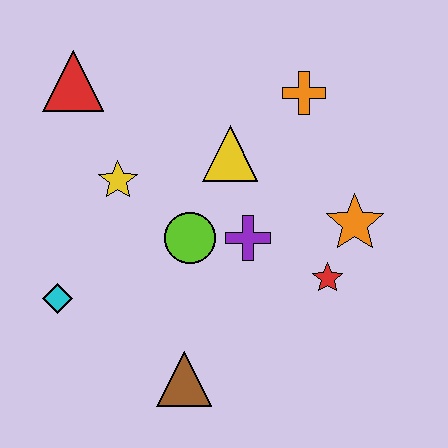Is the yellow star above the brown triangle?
Yes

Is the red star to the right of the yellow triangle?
Yes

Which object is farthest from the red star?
The red triangle is farthest from the red star.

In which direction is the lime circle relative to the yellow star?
The lime circle is to the right of the yellow star.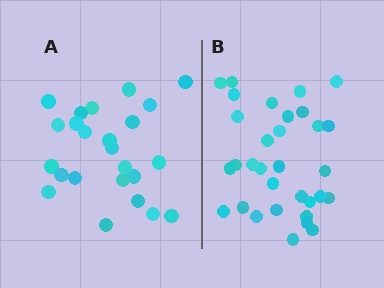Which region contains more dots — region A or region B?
Region B (the right region) has more dots.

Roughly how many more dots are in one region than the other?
Region B has roughly 8 or so more dots than region A.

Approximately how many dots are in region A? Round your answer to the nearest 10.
About 20 dots. (The exact count is 24, which rounds to 20.)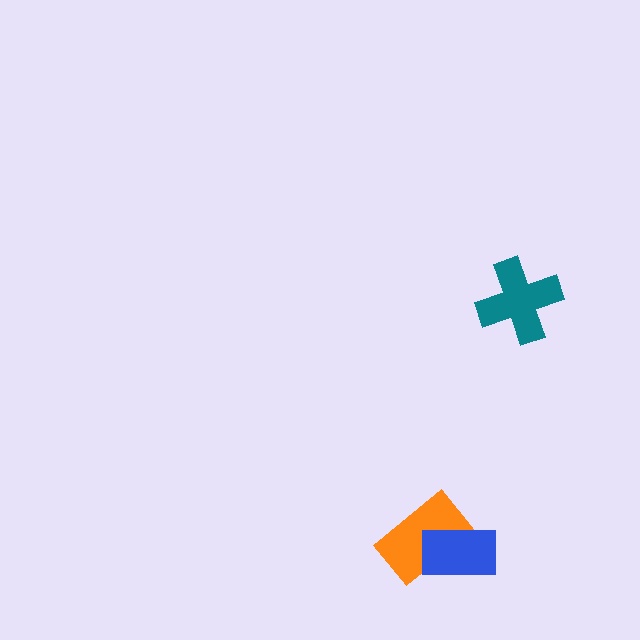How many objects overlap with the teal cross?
0 objects overlap with the teal cross.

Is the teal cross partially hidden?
No, no other shape covers it.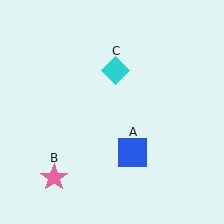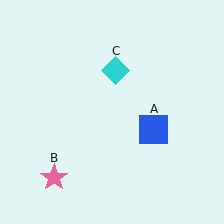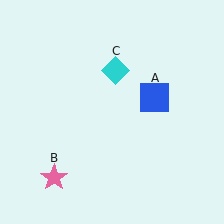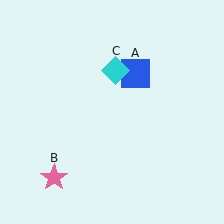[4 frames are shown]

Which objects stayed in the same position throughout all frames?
Pink star (object B) and cyan diamond (object C) remained stationary.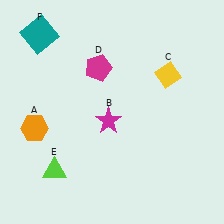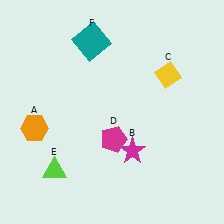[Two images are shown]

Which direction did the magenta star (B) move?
The magenta star (B) moved down.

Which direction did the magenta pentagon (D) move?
The magenta pentagon (D) moved down.